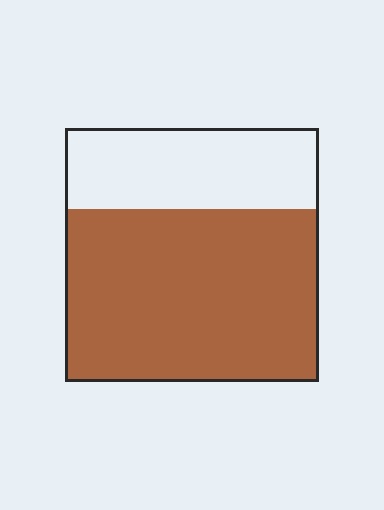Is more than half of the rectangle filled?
Yes.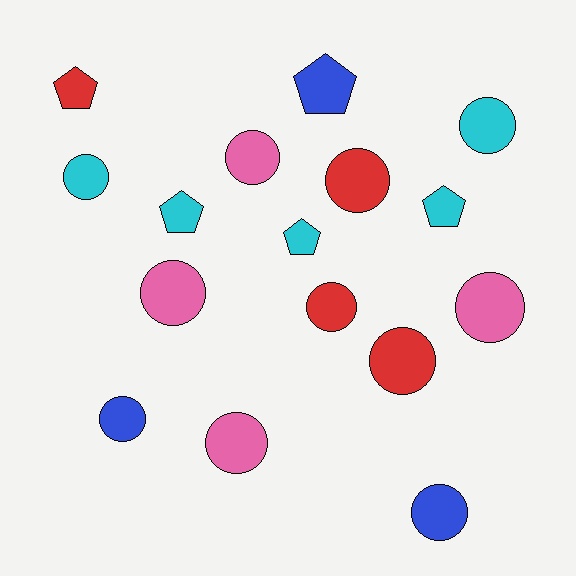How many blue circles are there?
There are 2 blue circles.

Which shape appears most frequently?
Circle, with 11 objects.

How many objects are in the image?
There are 16 objects.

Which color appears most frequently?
Cyan, with 5 objects.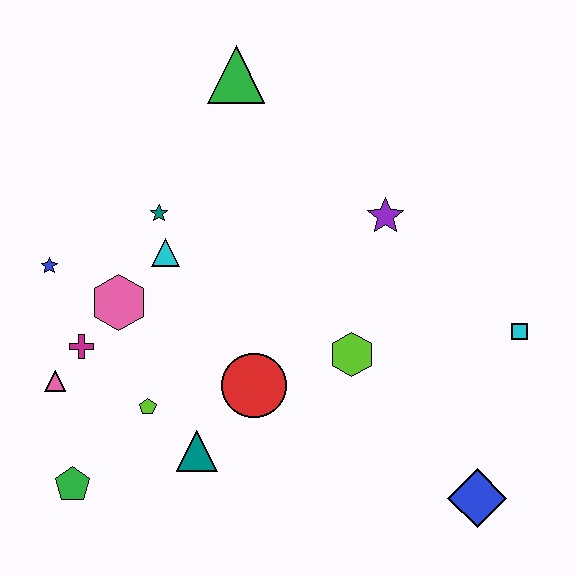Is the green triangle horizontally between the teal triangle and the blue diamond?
Yes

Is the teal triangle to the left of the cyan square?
Yes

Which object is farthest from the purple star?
The green pentagon is farthest from the purple star.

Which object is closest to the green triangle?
The teal star is closest to the green triangle.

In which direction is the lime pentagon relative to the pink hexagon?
The lime pentagon is below the pink hexagon.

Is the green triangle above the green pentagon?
Yes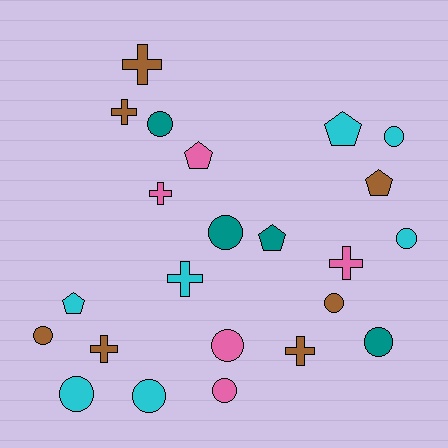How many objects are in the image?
There are 23 objects.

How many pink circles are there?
There are 2 pink circles.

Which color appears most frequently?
Brown, with 7 objects.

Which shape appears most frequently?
Circle, with 11 objects.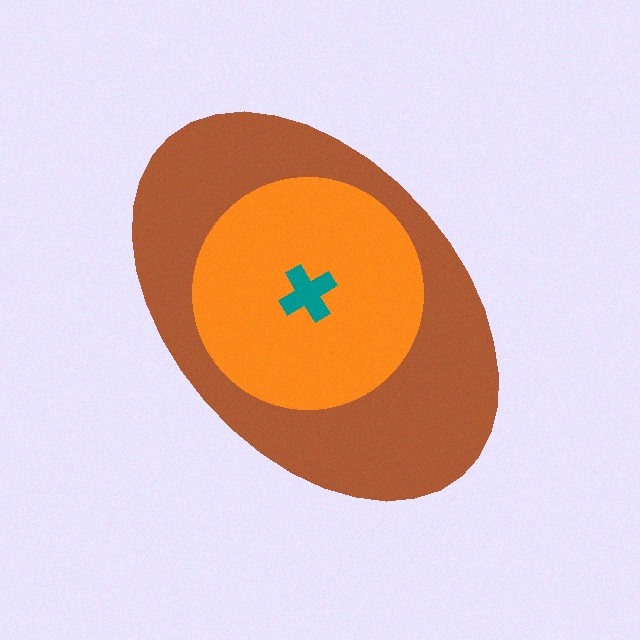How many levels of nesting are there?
3.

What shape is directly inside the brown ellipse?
The orange circle.